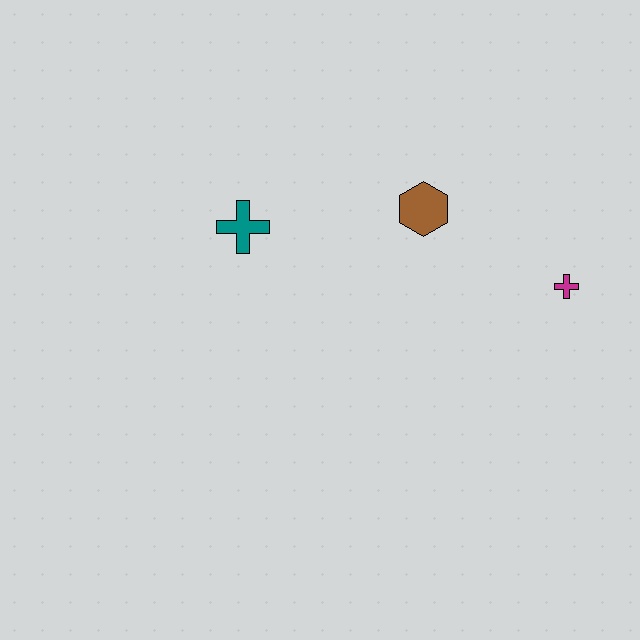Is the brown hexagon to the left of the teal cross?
No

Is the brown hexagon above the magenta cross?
Yes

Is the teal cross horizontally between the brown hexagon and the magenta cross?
No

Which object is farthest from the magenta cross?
The teal cross is farthest from the magenta cross.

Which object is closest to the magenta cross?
The brown hexagon is closest to the magenta cross.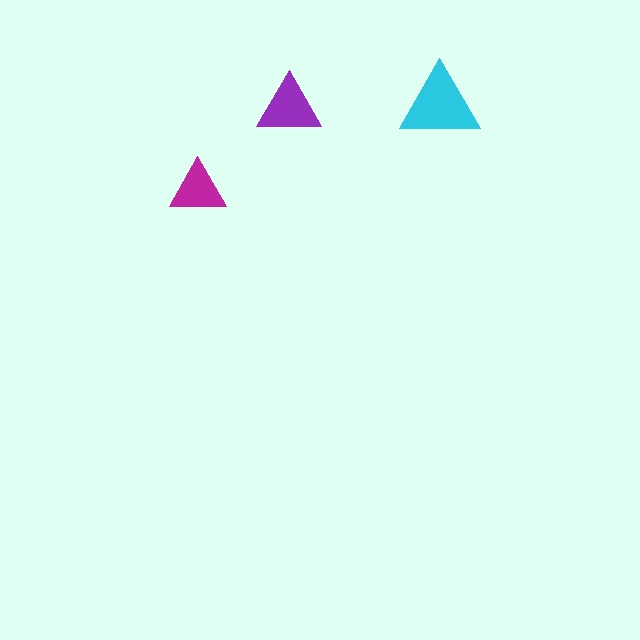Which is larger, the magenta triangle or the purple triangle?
The purple one.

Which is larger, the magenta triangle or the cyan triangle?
The cyan one.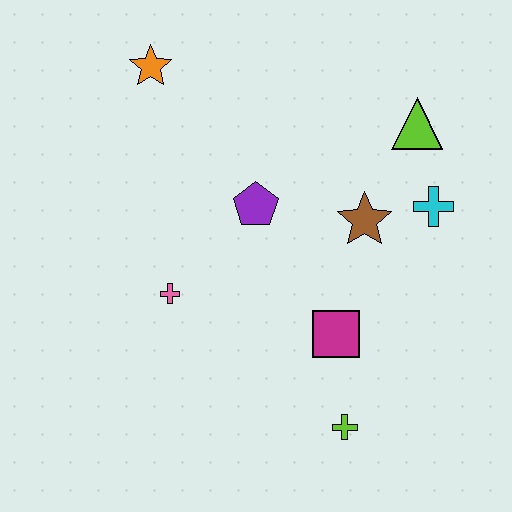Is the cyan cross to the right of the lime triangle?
Yes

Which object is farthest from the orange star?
The lime cross is farthest from the orange star.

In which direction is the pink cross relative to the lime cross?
The pink cross is to the left of the lime cross.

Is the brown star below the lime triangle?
Yes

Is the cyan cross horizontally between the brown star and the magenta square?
No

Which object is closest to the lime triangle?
The cyan cross is closest to the lime triangle.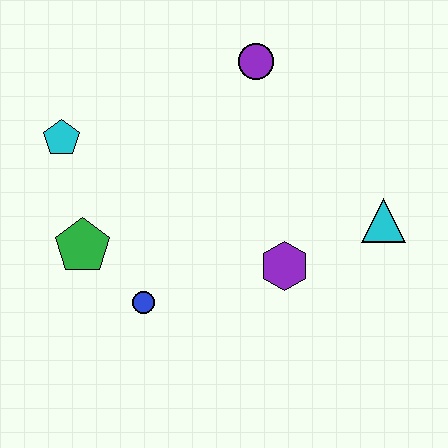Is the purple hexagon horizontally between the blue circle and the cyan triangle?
Yes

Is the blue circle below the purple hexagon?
Yes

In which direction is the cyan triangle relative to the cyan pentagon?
The cyan triangle is to the right of the cyan pentagon.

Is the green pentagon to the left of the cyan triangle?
Yes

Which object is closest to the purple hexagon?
The cyan triangle is closest to the purple hexagon.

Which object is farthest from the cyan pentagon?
The cyan triangle is farthest from the cyan pentagon.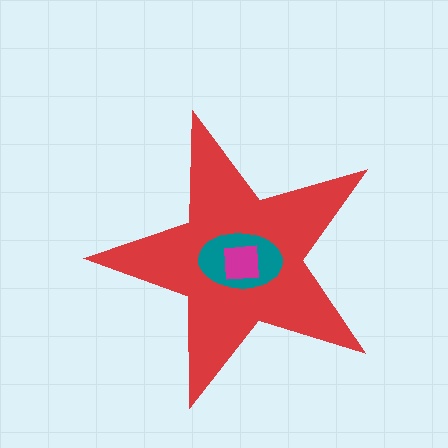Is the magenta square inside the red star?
Yes.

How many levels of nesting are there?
3.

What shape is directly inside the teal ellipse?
The magenta square.